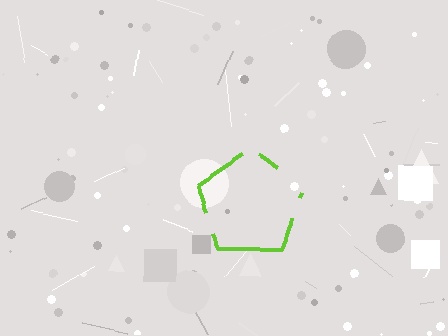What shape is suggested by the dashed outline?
The dashed outline suggests a pentagon.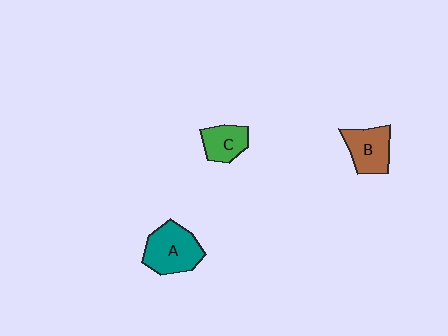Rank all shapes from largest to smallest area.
From largest to smallest: A (teal), B (brown), C (green).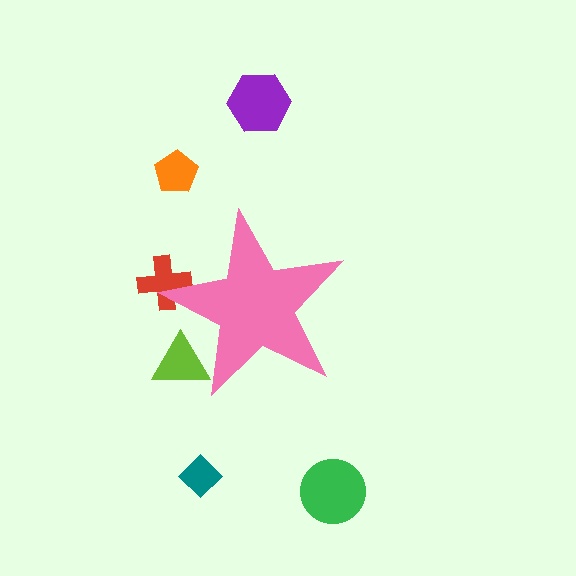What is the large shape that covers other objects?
A pink star.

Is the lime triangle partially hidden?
Yes, the lime triangle is partially hidden behind the pink star.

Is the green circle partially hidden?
No, the green circle is fully visible.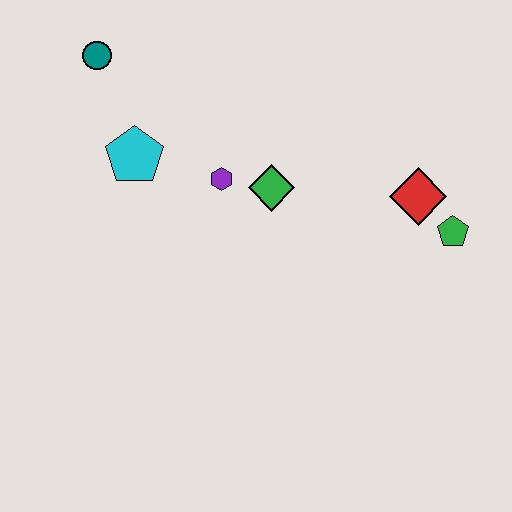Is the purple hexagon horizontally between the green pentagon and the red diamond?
No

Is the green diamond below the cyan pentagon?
Yes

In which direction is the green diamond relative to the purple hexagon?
The green diamond is to the right of the purple hexagon.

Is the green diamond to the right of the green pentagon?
No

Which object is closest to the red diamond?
The green pentagon is closest to the red diamond.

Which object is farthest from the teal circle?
The green pentagon is farthest from the teal circle.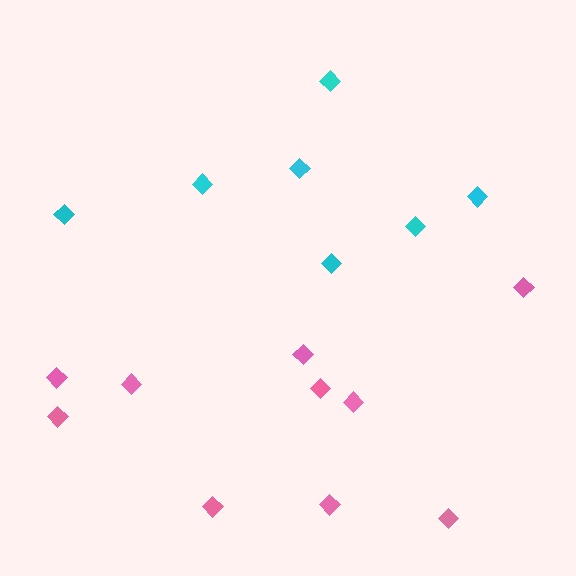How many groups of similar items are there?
There are 2 groups: one group of pink diamonds (10) and one group of cyan diamonds (7).